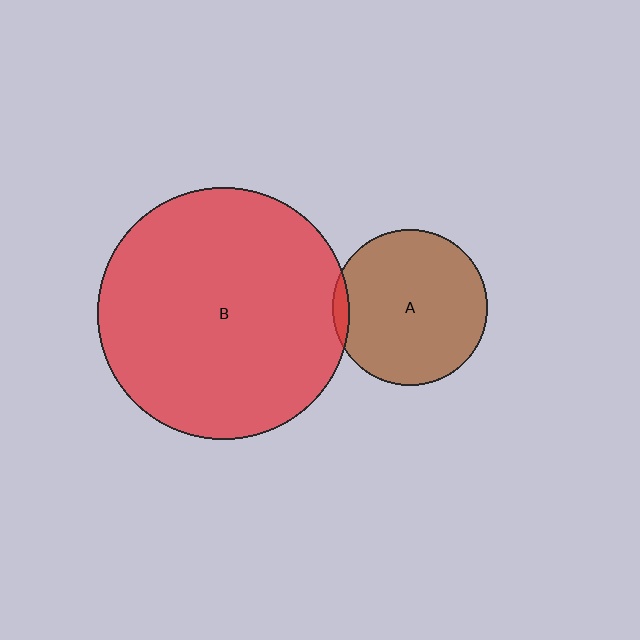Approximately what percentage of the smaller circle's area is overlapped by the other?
Approximately 5%.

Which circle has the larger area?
Circle B (red).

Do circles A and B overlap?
Yes.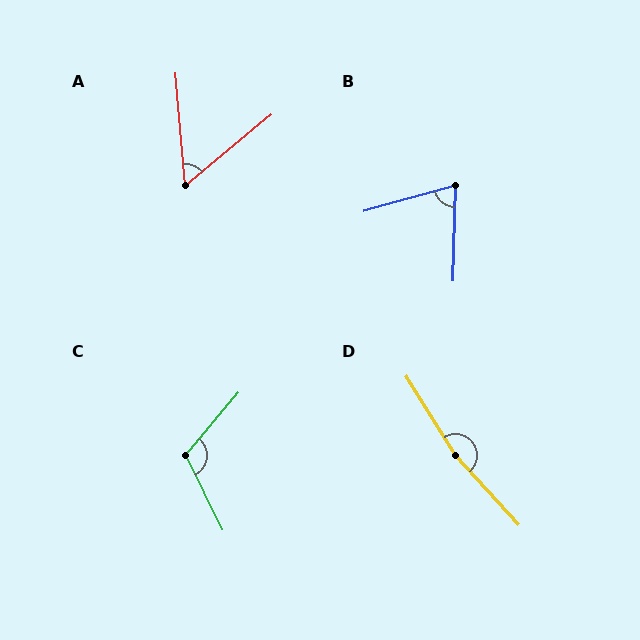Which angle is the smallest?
A, at approximately 56 degrees.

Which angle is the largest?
D, at approximately 169 degrees.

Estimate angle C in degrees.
Approximately 114 degrees.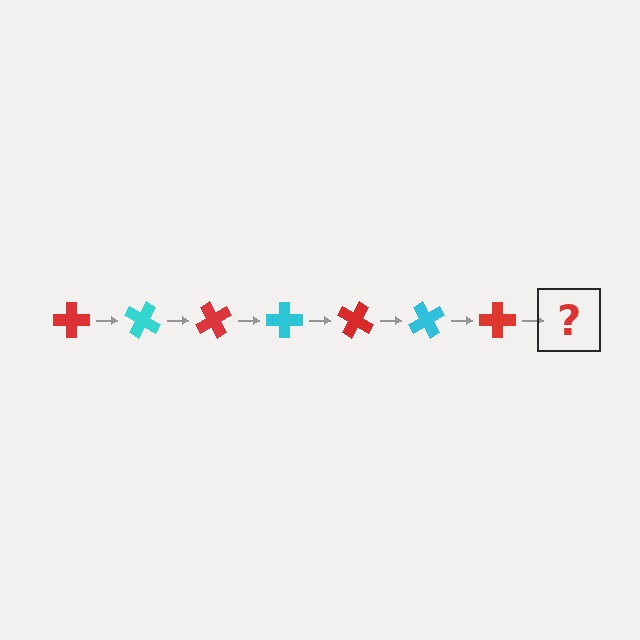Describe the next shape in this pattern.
It should be a cyan cross, rotated 210 degrees from the start.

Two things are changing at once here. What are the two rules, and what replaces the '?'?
The two rules are that it rotates 30 degrees each step and the color cycles through red and cyan. The '?' should be a cyan cross, rotated 210 degrees from the start.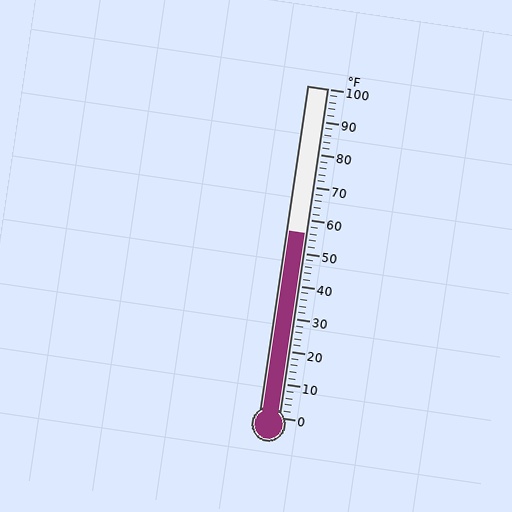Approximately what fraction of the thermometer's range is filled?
The thermometer is filled to approximately 55% of its range.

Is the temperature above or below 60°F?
The temperature is below 60°F.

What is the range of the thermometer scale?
The thermometer scale ranges from 0°F to 100°F.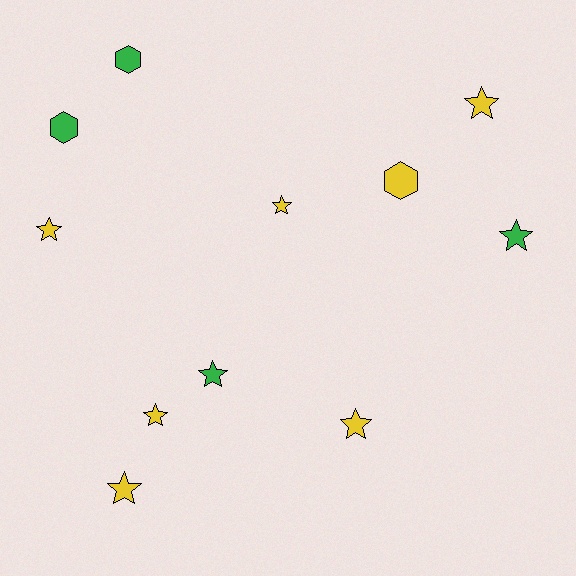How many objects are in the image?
There are 11 objects.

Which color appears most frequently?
Yellow, with 7 objects.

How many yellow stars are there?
There are 6 yellow stars.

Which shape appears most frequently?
Star, with 8 objects.